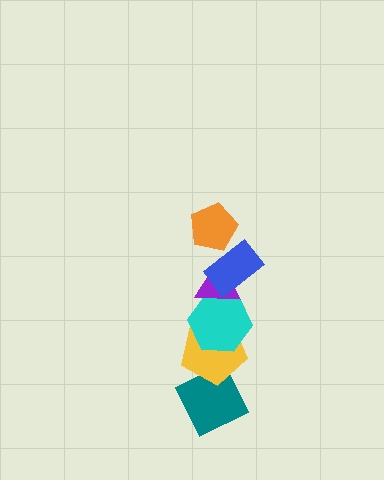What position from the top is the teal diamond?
The teal diamond is 6th from the top.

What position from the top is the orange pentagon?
The orange pentagon is 1st from the top.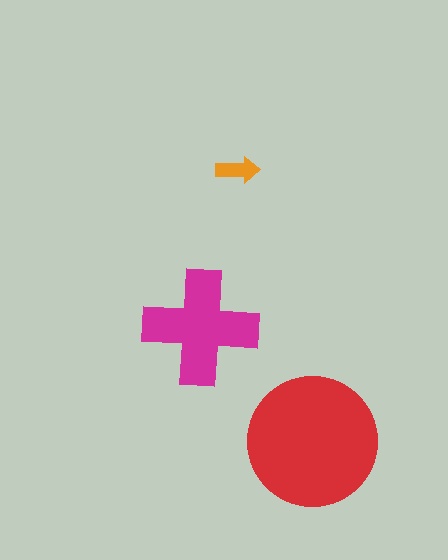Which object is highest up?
The orange arrow is topmost.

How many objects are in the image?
There are 3 objects in the image.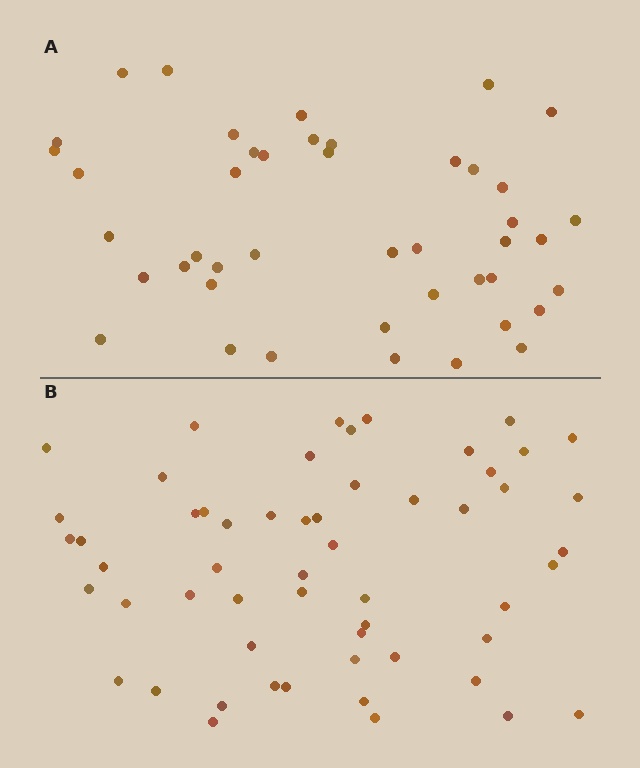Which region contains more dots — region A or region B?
Region B (the bottom region) has more dots.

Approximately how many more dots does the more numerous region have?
Region B has roughly 12 or so more dots than region A.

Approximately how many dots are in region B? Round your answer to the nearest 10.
About 60 dots. (The exact count is 56, which rounds to 60.)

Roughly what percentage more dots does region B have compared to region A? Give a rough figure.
About 25% more.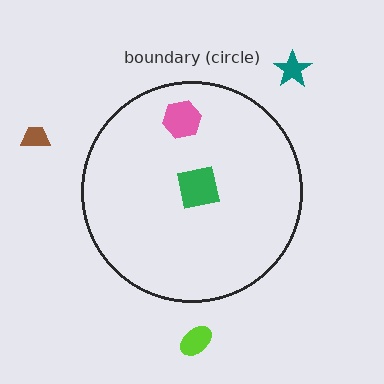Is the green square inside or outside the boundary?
Inside.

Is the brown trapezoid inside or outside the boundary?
Outside.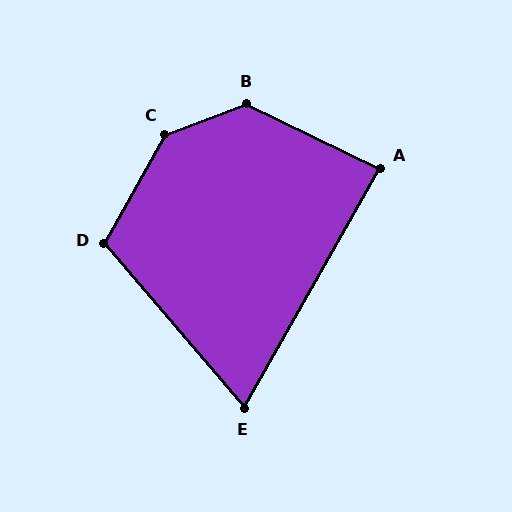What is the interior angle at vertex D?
Approximately 111 degrees (obtuse).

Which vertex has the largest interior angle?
C, at approximately 139 degrees.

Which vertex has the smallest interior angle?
E, at approximately 70 degrees.